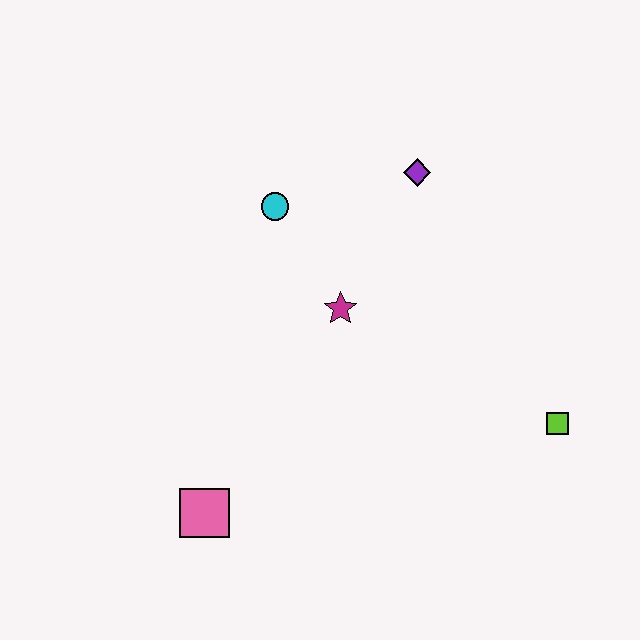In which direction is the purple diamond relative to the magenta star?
The purple diamond is above the magenta star.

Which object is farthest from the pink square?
The purple diamond is farthest from the pink square.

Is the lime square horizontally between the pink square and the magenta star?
No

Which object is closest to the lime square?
The magenta star is closest to the lime square.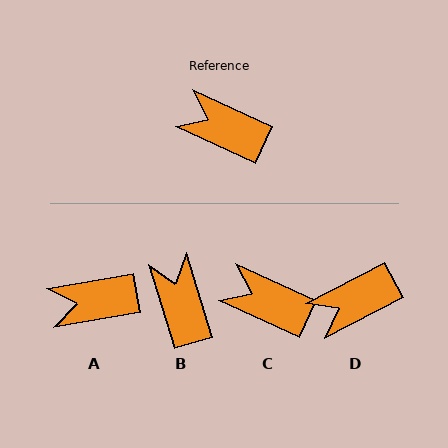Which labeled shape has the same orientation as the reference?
C.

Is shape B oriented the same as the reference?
No, it is off by about 48 degrees.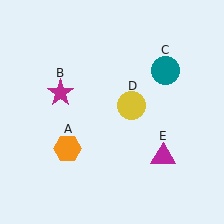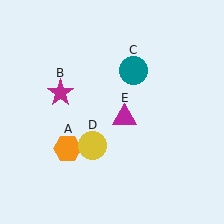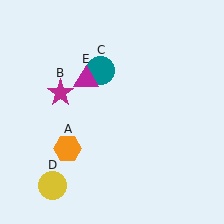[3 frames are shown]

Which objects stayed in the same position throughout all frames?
Orange hexagon (object A) and magenta star (object B) remained stationary.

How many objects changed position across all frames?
3 objects changed position: teal circle (object C), yellow circle (object D), magenta triangle (object E).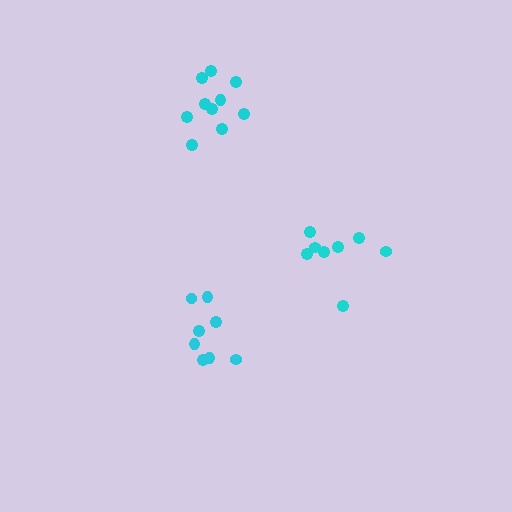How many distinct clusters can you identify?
There are 3 distinct clusters.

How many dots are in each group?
Group 1: 8 dots, Group 2: 8 dots, Group 3: 10 dots (26 total).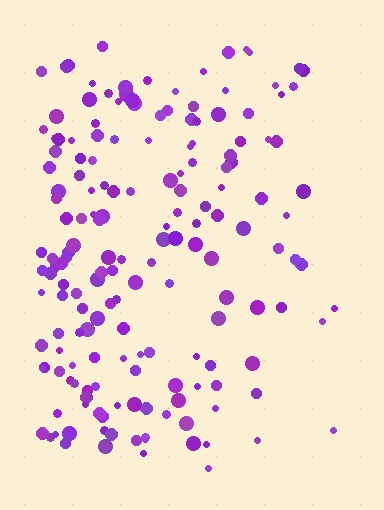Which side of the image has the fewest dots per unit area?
The right.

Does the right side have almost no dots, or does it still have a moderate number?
Still a moderate number, just noticeably fewer than the left.